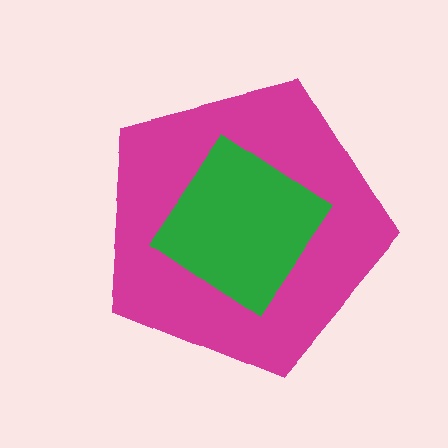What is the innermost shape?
The green diamond.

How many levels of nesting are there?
2.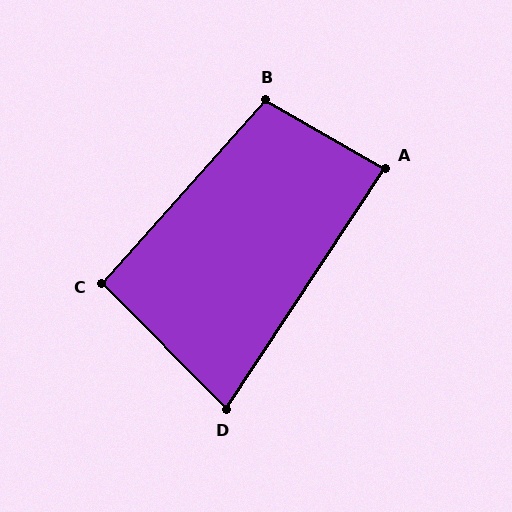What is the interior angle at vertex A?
Approximately 86 degrees (approximately right).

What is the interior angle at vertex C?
Approximately 94 degrees (approximately right).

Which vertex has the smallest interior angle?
D, at approximately 78 degrees.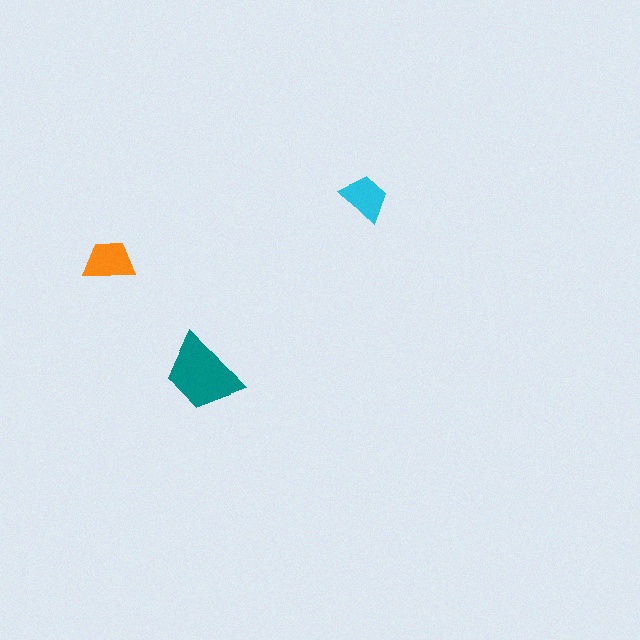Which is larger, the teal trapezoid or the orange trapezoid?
The teal one.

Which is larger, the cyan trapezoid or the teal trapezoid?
The teal one.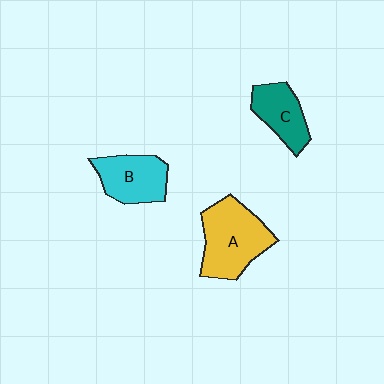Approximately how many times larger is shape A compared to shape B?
Approximately 1.4 times.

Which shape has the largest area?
Shape A (yellow).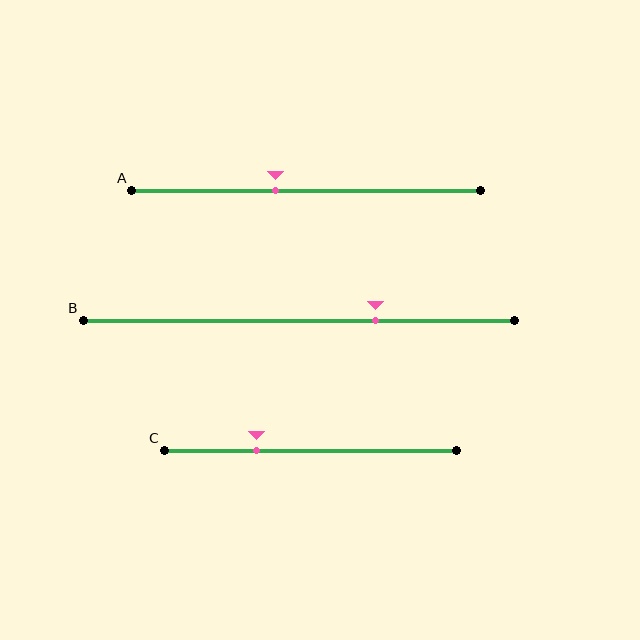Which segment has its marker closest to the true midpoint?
Segment A has its marker closest to the true midpoint.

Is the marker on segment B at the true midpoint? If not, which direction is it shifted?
No, the marker on segment B is shifted to the right by about 18% of the segment length.